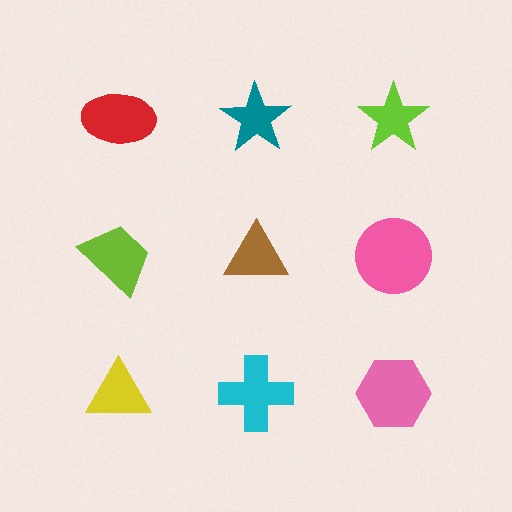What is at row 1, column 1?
A red ellipse.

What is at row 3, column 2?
A cyan cross.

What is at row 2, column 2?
A brown triangle.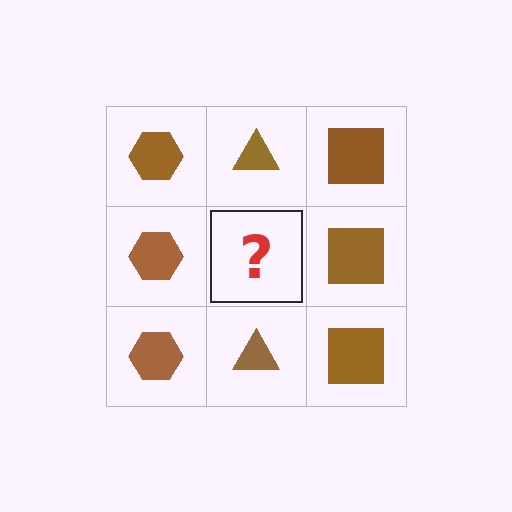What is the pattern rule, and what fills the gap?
The rule is that each column has a consistent shape. The gap should be filled with a brown triangle.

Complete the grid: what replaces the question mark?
The question mark should be replaced with a brown triangle.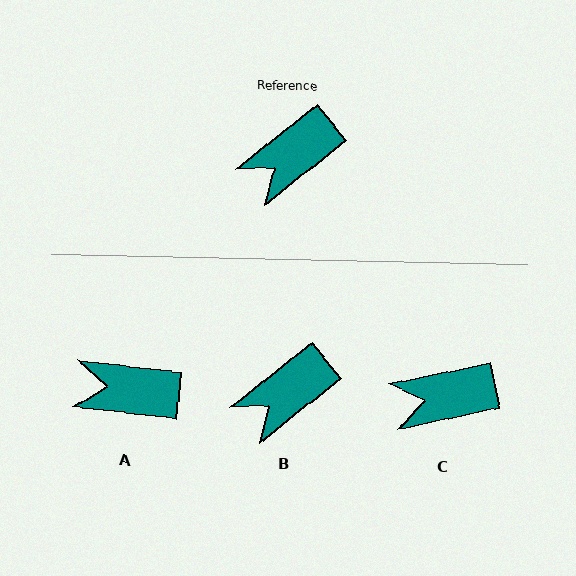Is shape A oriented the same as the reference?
No, it is off by about 45 degrees.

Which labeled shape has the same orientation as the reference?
B.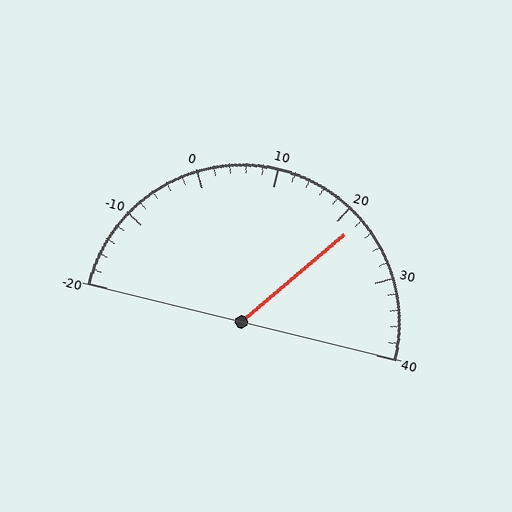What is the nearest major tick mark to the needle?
The nearest major tick mark is 20.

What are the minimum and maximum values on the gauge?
The gauge ranges from -20 to 40.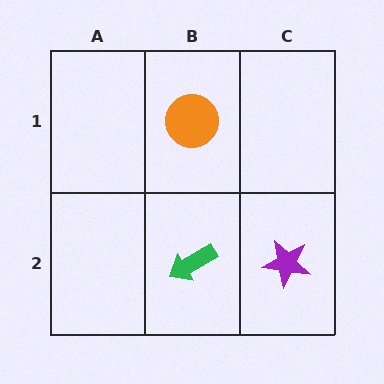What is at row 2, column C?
A purple star.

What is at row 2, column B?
A green arrow.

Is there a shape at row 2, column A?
No, that cell is empty.